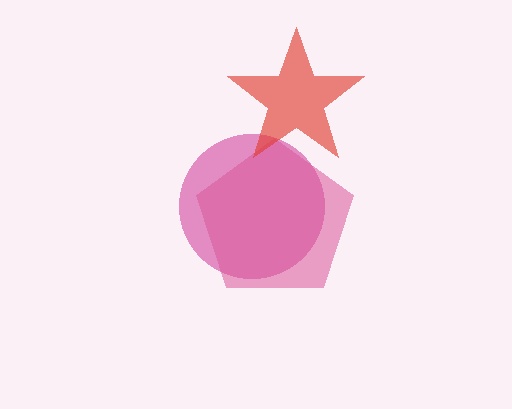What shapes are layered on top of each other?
The layered shapes are: a magenta circle, a pink pentagon, a red star.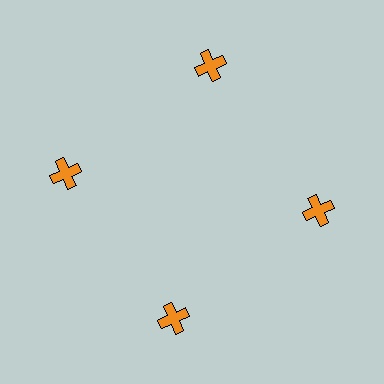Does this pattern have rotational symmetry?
Yes, this pattern has 4-fold rotational symmetry. It looks the same after rotating 90 degrees around the center.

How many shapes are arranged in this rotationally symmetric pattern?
There are 4 shapes, arranged in 4 groups of 1.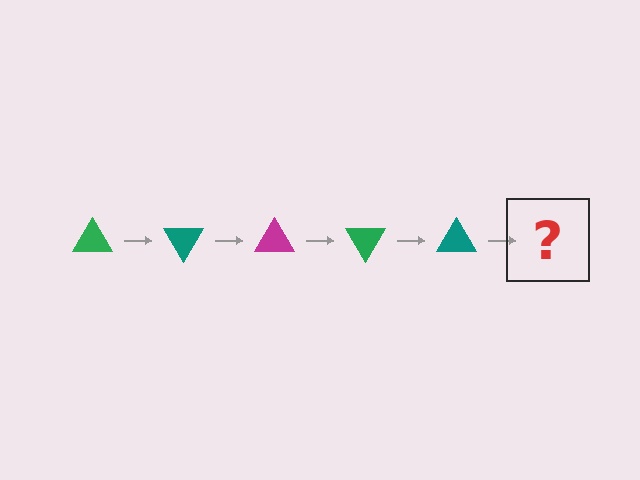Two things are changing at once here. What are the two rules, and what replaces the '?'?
The two rules are that it rotates 60 degrees each step and the color cycles through green, teal, and magenta. The '?' should be a magenta triangle, rotated 300 degrees from the start.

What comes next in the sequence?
The next element should be a magenta triangle, rotated 300 degrees from the start.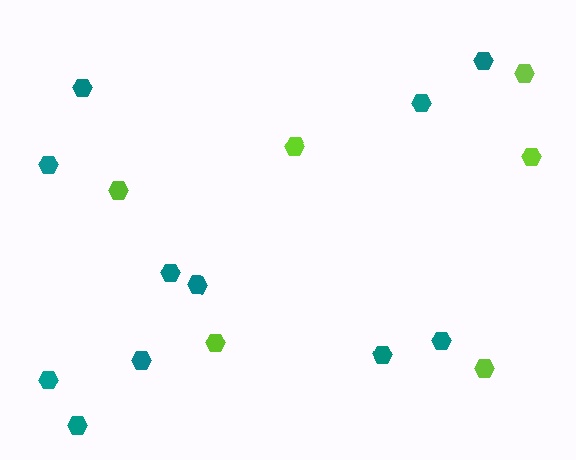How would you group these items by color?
There are 2 groups: one group of teal hexagons (11) and one group of lime hexagons (6).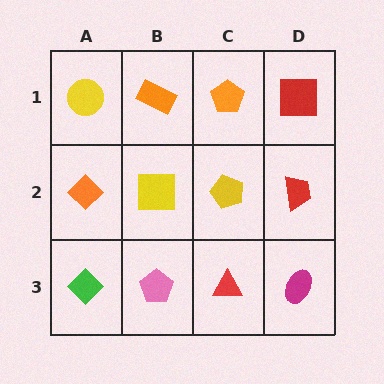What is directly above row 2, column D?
A red square.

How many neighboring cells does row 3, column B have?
3.